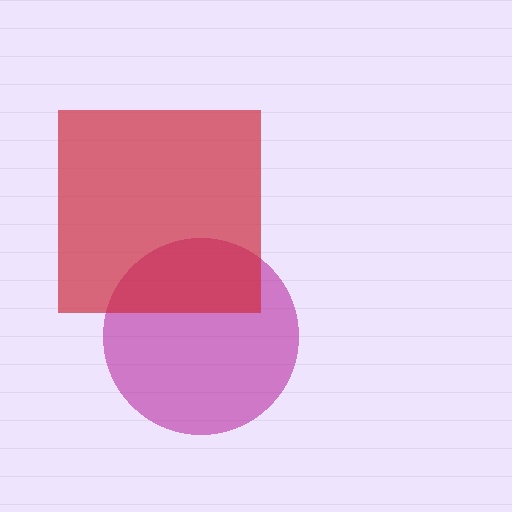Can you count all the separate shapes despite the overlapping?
Yes, there are 2 separate shapes.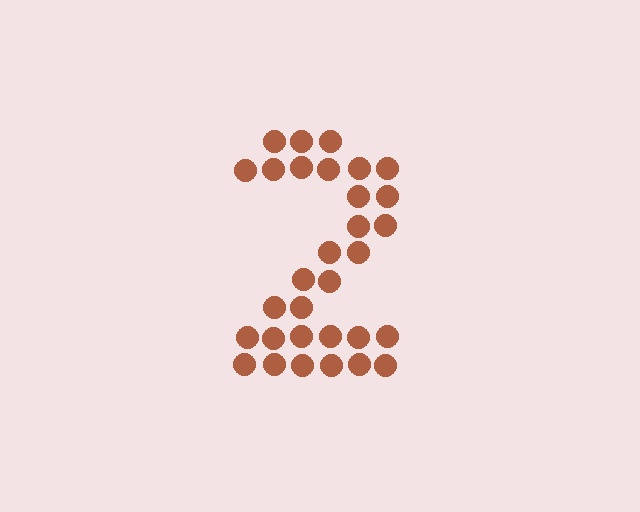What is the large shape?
The large shape is the digit 2.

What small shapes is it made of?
It is made of small circles.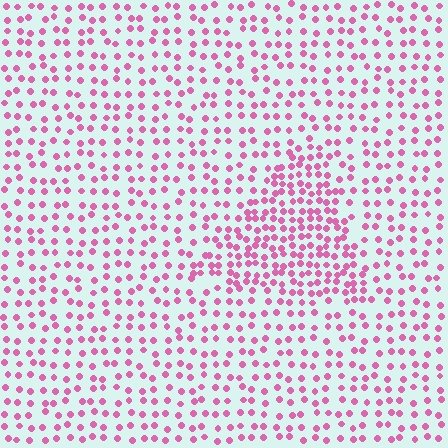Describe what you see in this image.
The image contains small pink elements arranged at two different densities. A triangle-shaped region is visible where the elements are more densely packed than the surrounding area.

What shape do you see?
I see a triangle.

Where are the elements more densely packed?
The elements are more densely packed inside the triangle boundary.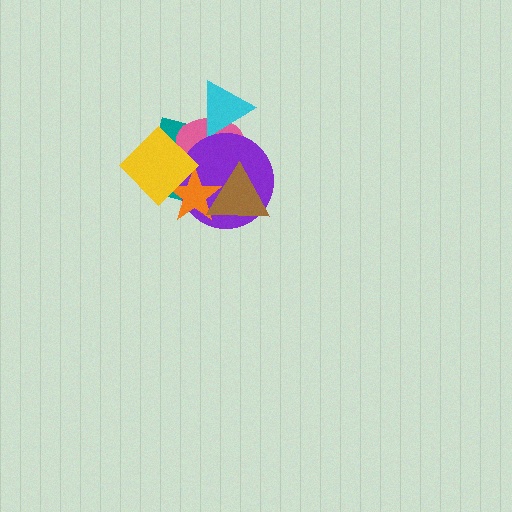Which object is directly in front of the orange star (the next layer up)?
The brown triangle is directly in front of the orange star.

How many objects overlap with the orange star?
4 objects overlap with the orange star.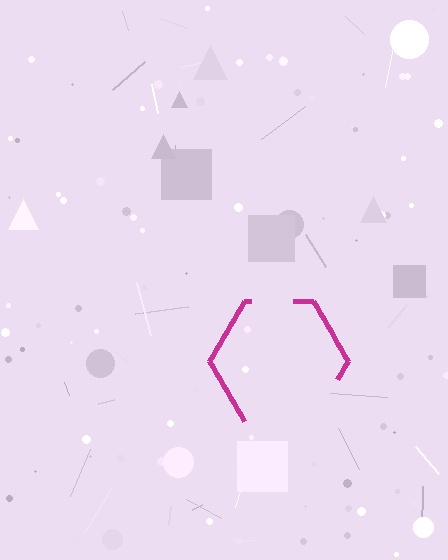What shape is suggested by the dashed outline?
The dashed outline suggests a hexagon.